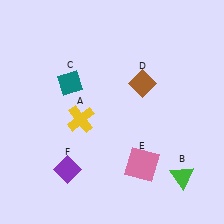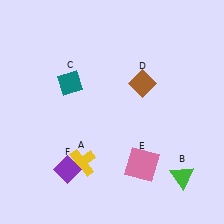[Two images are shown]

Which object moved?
The yellow cross (A) moved down.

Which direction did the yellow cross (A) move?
The yellow cross (A) moved down.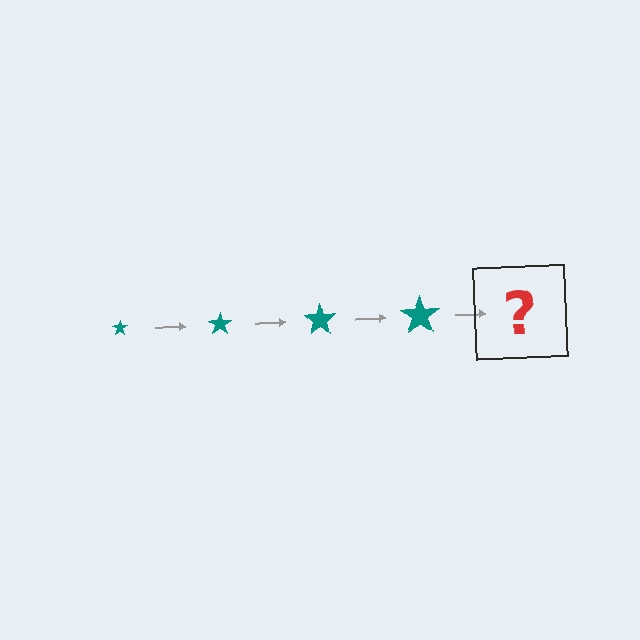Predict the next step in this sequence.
The next step is a teal star, larger than the previous one.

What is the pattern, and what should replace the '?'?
The pattern is that the star gets progressively larger each step. The '?' should be a teal star, larger than the previous one.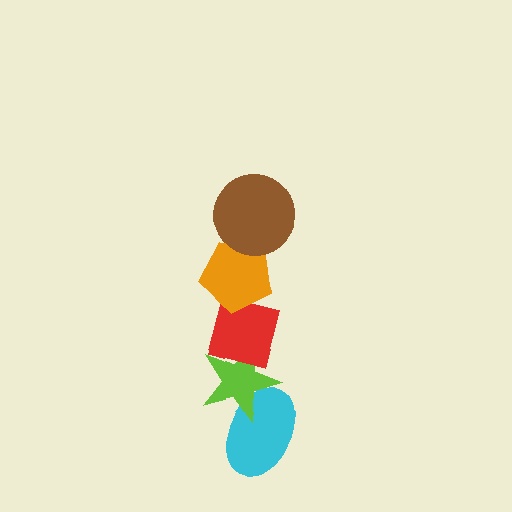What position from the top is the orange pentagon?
The orange pentagon is 2nd from the top.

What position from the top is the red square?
The red square is 3rd from the top.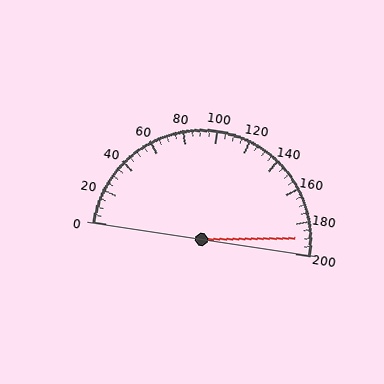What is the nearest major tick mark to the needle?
The nearest major tick mark is 200.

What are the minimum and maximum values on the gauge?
The gauge ranges from 0 to 200.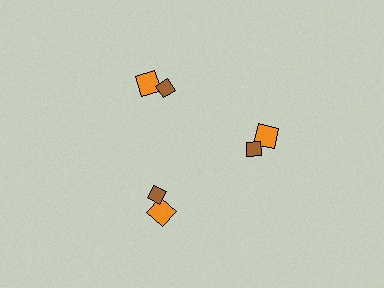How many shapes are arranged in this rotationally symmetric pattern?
There are 6 shapes, arranged in 3 groups of 2.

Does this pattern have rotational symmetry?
Yes, this pattern has 3-fold rotational symmetry. It looks the same after rotating 120 degrees around the center.